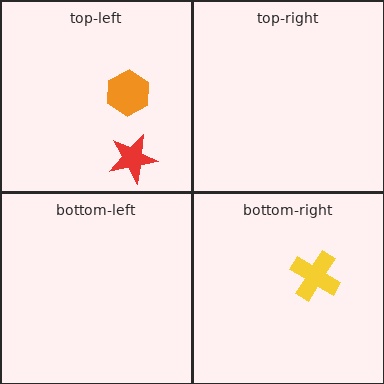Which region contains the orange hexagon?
The top-left region.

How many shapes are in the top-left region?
2.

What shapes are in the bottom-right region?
The yellow cross.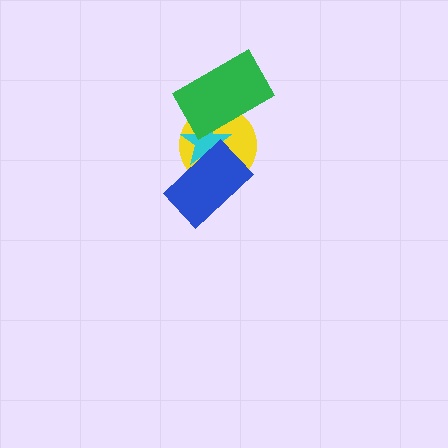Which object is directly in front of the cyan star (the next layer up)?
The green rectangle is directly in front of the cyan star.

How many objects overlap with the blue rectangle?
2 objects overlap with the blue rectangle.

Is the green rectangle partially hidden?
No, no other shape covers it.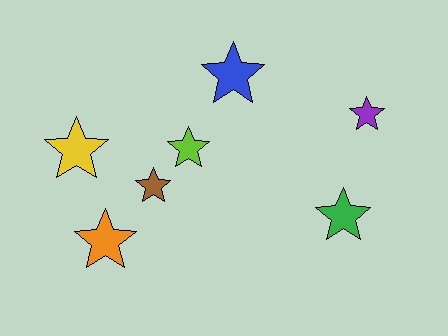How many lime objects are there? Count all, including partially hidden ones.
There is 1 lime object.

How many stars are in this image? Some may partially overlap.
There are 7 stars.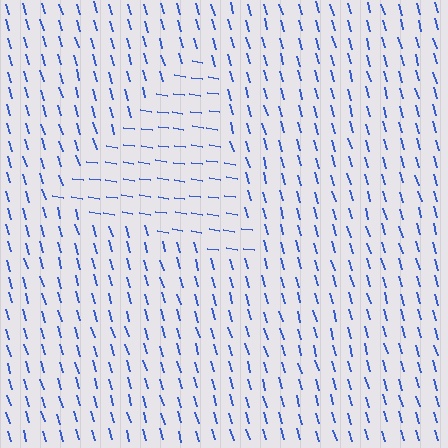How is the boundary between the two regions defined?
The boundary is defined purely by a change in line orientation (approximately 66 degrees difference). All lines are the same color and thickness.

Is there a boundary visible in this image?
Yes, there is a texture boundary formed by a change in line orientation.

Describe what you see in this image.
The image is filled with small blue line segments. A triangle region in the image has lines oriented differently from the surrounding lines, creating a visible texture boundary.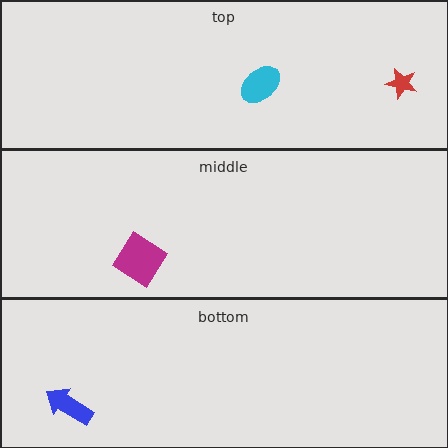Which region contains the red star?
The top region.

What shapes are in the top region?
The red star, the cyan ellipse.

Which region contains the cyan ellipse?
The top region.